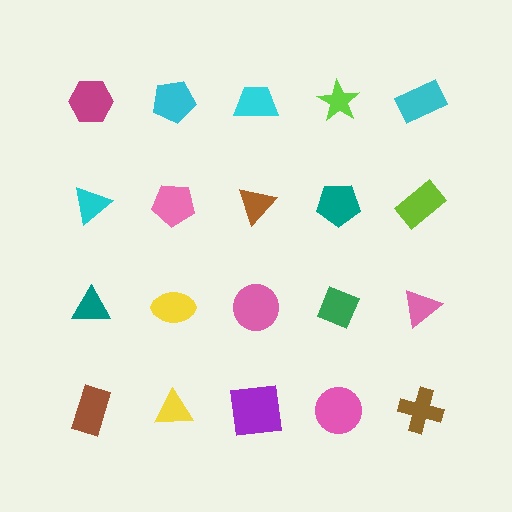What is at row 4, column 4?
A pink circle.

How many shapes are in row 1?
5 shapes.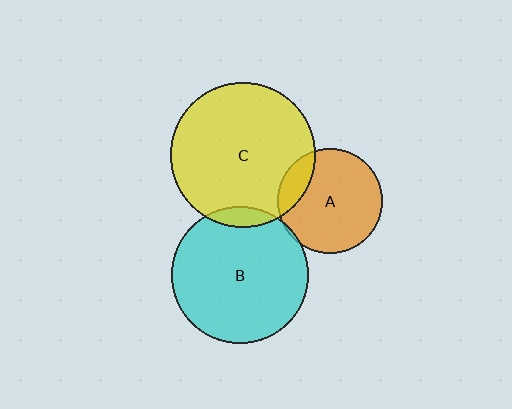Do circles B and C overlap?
Yes.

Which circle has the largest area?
Circle C (yellow).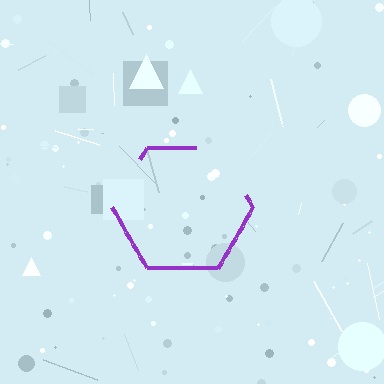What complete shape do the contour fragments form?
The contour fragments form a hexagon.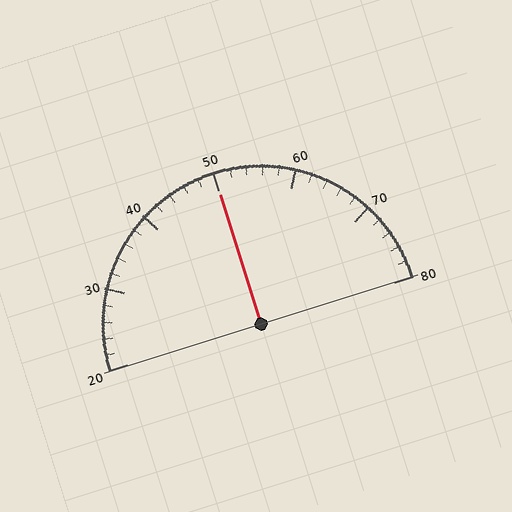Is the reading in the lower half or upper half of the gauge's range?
The reading is in the upper half of the range (20 to 80).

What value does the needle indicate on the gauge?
The needle indicates approximately 50.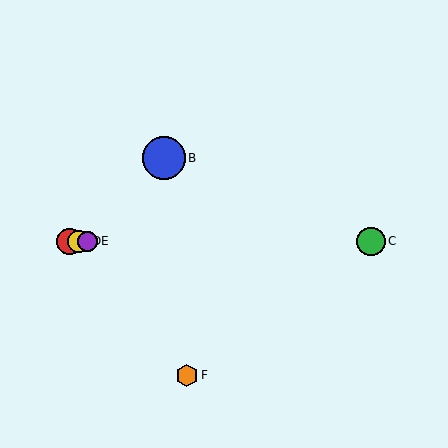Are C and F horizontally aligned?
No, C is at y≈241 and F is at y≈375.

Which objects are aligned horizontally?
Objects A, C, D, E are aligned horizontally.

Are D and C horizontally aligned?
Yes, both are at y≈241.